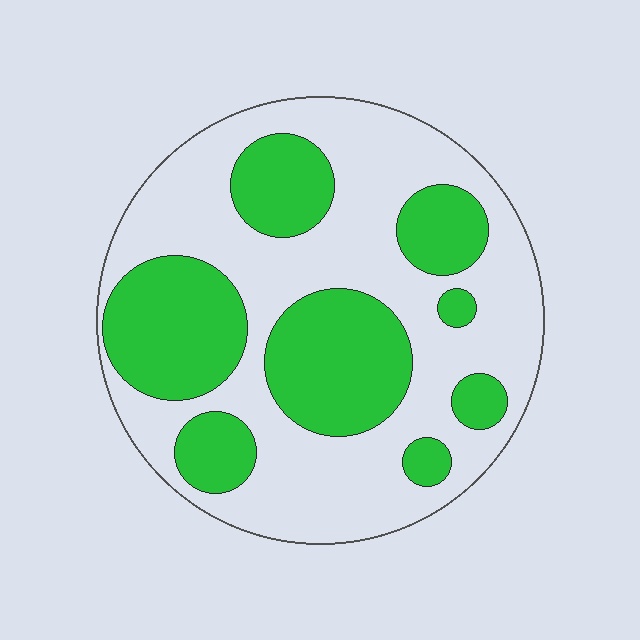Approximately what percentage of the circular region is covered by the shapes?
Approximately 40%.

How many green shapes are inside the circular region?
8.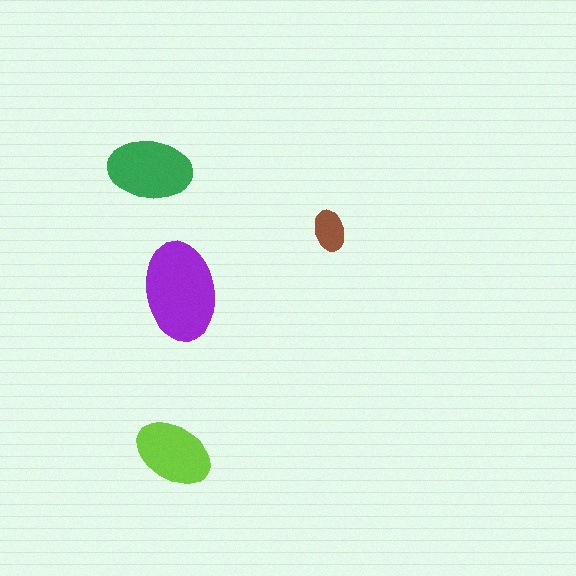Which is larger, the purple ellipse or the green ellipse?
The purple one.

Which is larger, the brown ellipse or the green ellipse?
The green one.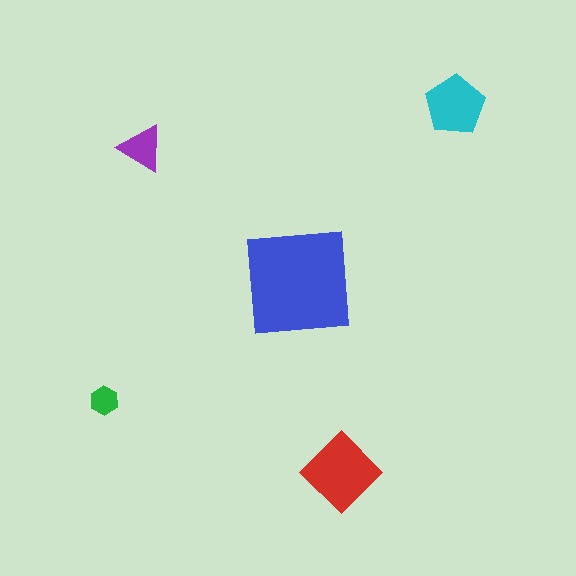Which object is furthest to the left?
The green hexagon is leftmost.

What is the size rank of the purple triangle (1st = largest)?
4th.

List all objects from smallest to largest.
The green hexagon, the purple triangle, the cyan pentagon, the red diamond, the blue square.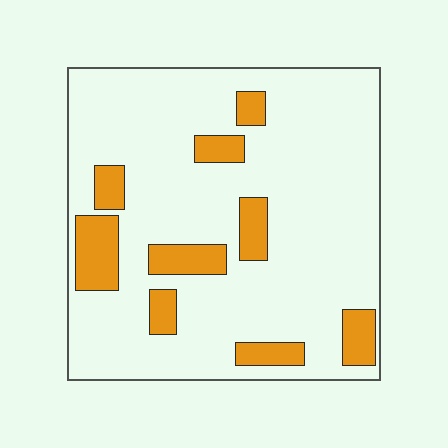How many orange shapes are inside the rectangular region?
9.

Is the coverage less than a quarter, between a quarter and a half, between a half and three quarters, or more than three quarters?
Less than a quarter.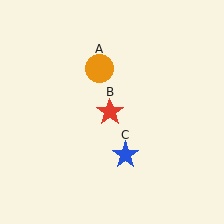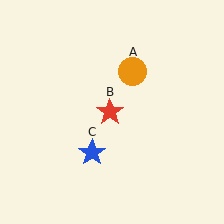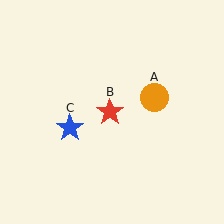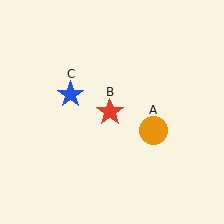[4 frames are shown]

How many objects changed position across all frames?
2 objects changed position: orange circle (object A), blue star (object C).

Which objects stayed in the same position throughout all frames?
Red star (object B) remained stationary.